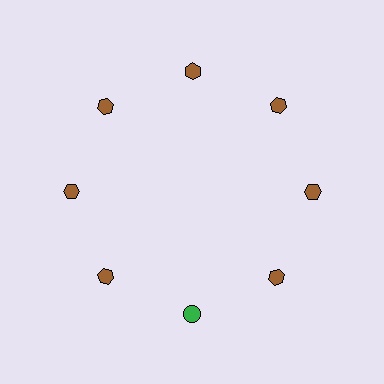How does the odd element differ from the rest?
It differs in both color (green instead of brown) and shape (circle instead of hexagon).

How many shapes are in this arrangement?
There are 8 shapes arranged in a ring pattern.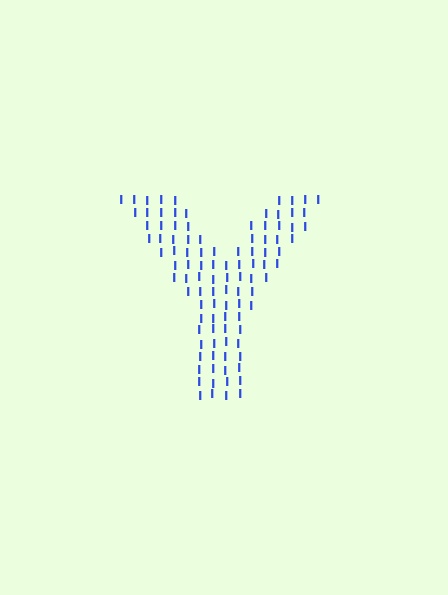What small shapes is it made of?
It is made of small letter I's.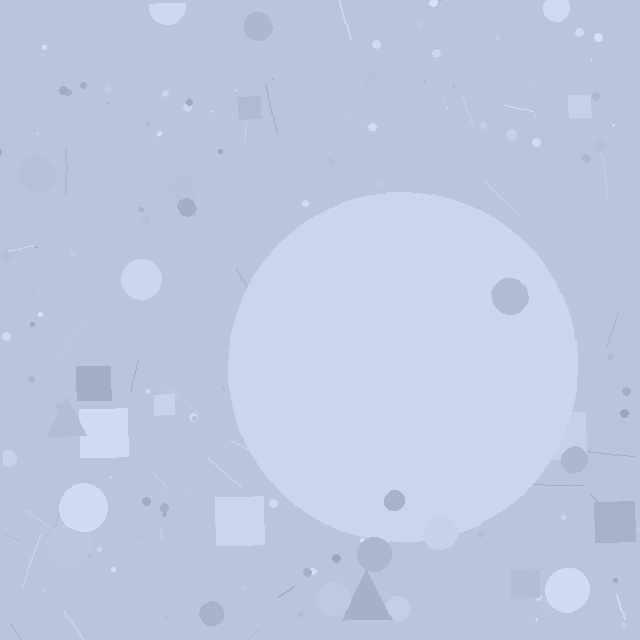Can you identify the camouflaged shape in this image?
The camouflaged shape is a circle.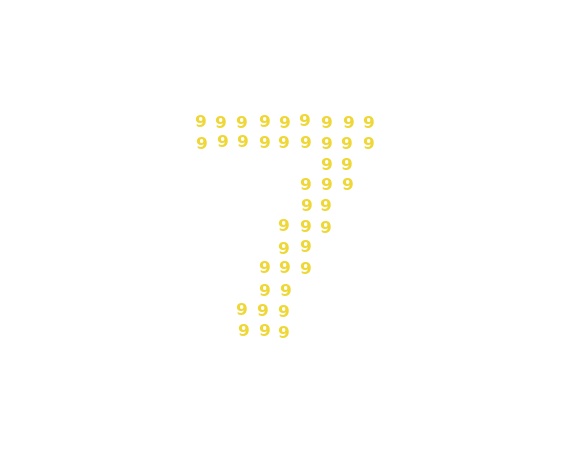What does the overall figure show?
The overall figure shows the digit 7.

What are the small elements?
The small elements are digit 9's.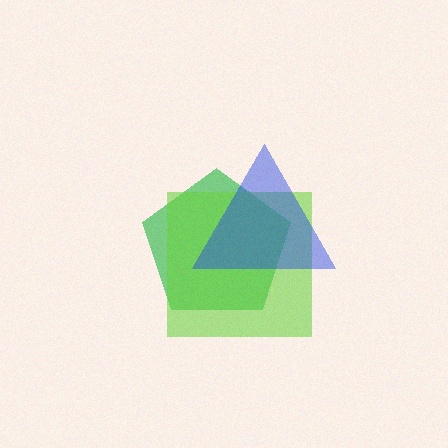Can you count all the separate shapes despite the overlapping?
Yes, there are 3 separate shapes.